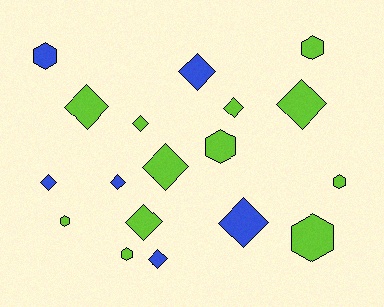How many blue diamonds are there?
There are 5 blue diamonds.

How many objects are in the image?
There are 18 objects.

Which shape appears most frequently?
Diamond, with 11 objects.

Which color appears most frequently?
Lime, with 12 objects.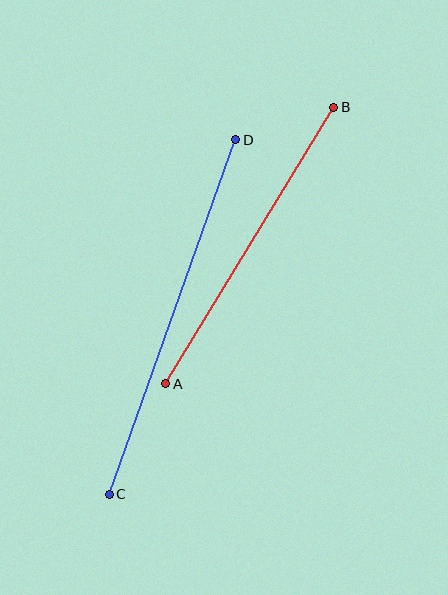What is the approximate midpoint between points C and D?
The midpoint is at approximately (173, 317) pixels.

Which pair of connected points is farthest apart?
Points C and D are farthest apart.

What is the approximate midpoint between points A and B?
The midpoint is at approximately (250, 245) pixels.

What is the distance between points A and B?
The distance is approximately 324 pixels.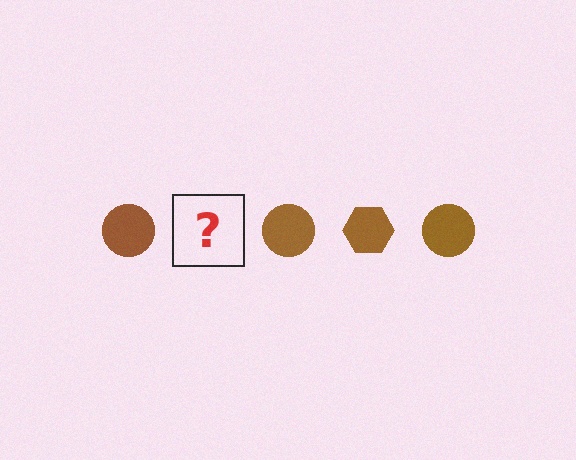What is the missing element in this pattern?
The missing element is a brown hexagon.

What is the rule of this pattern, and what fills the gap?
The rule is that the pattern cycles through circle, hexagon shapes in brown. The gap should be filled with a brown hexagon.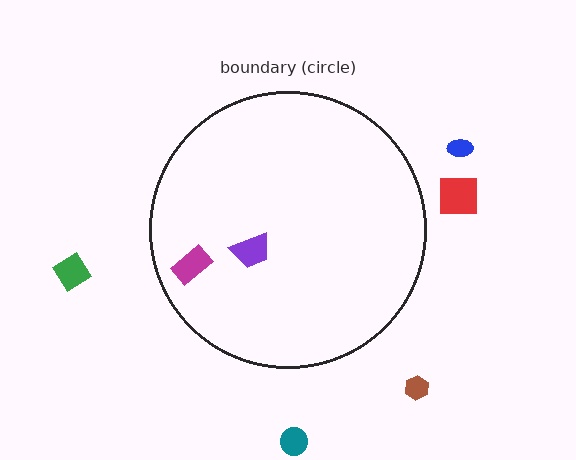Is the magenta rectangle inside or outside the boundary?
Inside.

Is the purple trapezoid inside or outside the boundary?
Inside.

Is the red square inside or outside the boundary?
Outside.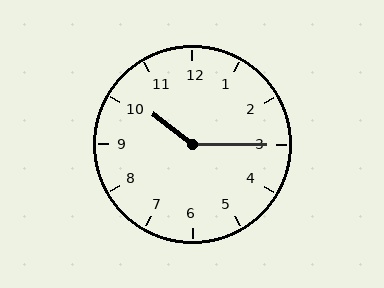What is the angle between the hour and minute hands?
Approximately 142 degrees.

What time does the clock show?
10:15.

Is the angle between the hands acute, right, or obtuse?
It is obtuse.